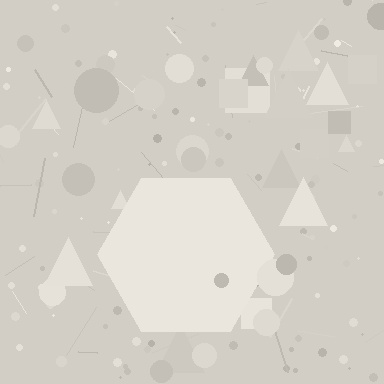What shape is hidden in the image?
A hexagon is hidden in the image.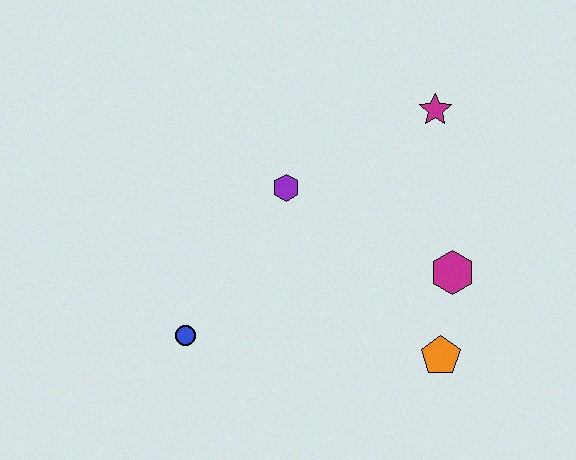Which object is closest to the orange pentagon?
The magenta hexagon is closest to the orange pentagon.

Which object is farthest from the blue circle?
The magenta star is farthest from the blue circle.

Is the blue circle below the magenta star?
Yes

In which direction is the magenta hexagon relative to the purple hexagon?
The magenta hexagon is to the right of the purple hexagon.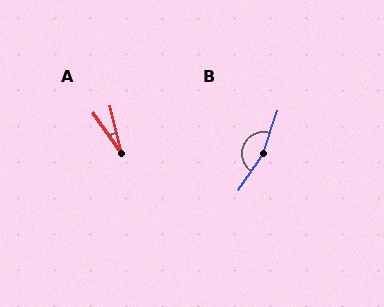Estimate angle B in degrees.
Approximately 164 degrees.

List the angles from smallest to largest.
A (22°), B (164°).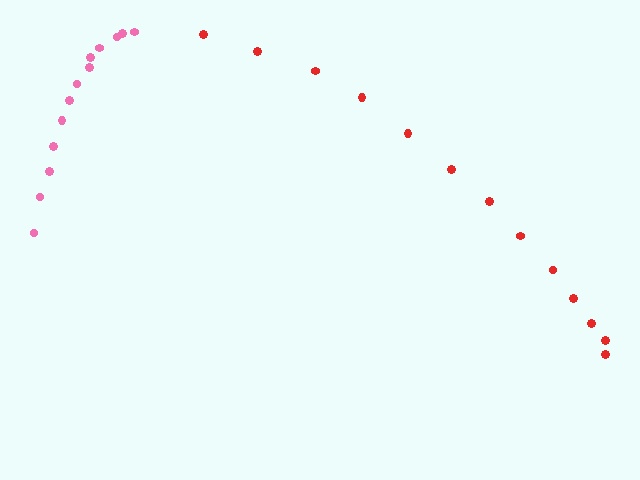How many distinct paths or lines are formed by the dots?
There are 2 distinct paths.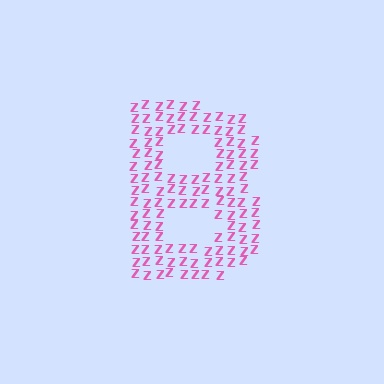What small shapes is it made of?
It is made of small letter Z's.